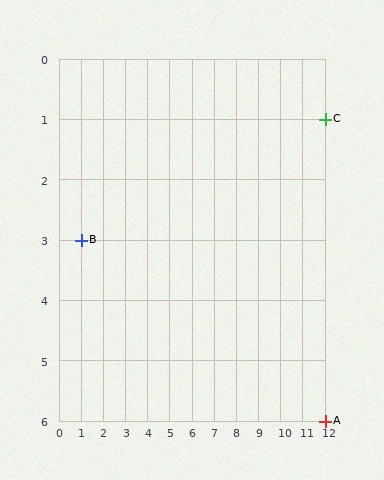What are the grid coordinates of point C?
Point C is at grid coordinates (12, 1).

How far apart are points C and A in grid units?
Points C and A are 5 rows apart.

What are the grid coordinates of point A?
Point A is at grid coordinates (12, 6).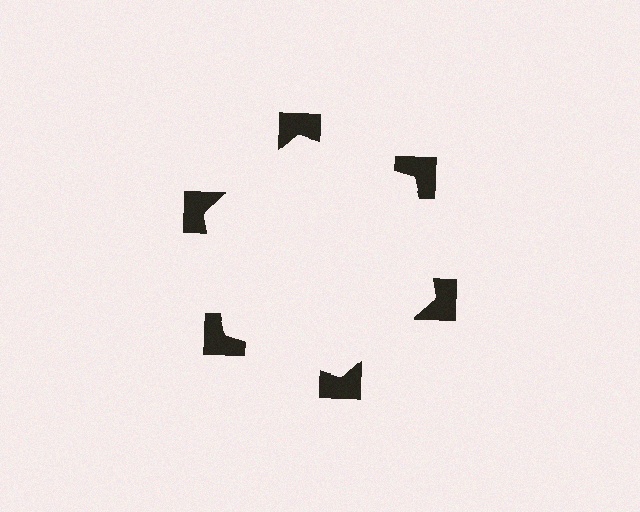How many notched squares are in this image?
There are 6 — one at each vertex of the illusory hexagon.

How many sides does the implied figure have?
6 sides.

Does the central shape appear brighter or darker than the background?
It typically appears slightly brighter than the background, even though no actual brightness change is drawn.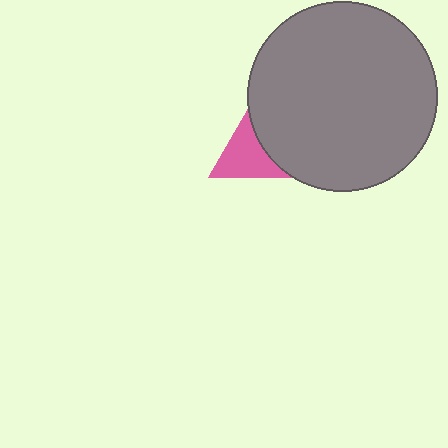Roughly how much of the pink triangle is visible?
A small part of it is visible (roughly 36%).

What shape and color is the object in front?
The object in front is a gray circle.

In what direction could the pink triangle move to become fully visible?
The pink triangle could move left. That would shift it out from behind the gray circle entirely.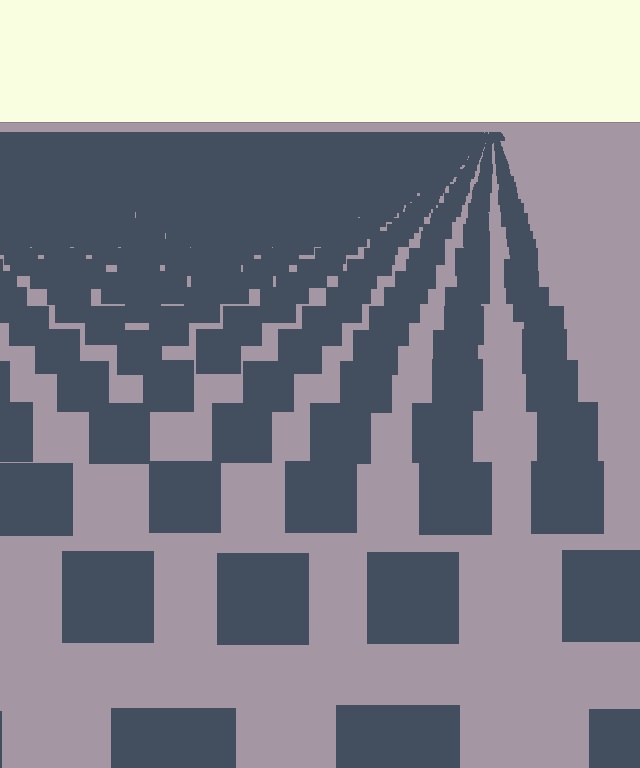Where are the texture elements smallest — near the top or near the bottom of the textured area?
Near the top.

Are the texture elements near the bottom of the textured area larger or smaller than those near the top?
Larger. Near the bottom, elements are closer to the viewer and appear at a bigger on-screen size.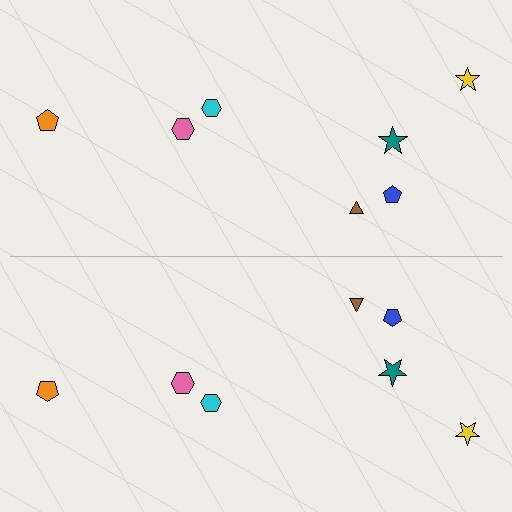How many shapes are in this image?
There are 14 shapes in this image.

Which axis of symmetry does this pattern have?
The pattern has a horizontal axis of symmetry running through the center of the image.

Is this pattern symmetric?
Yes, this pattern has bilateral (reflection) symmetry.